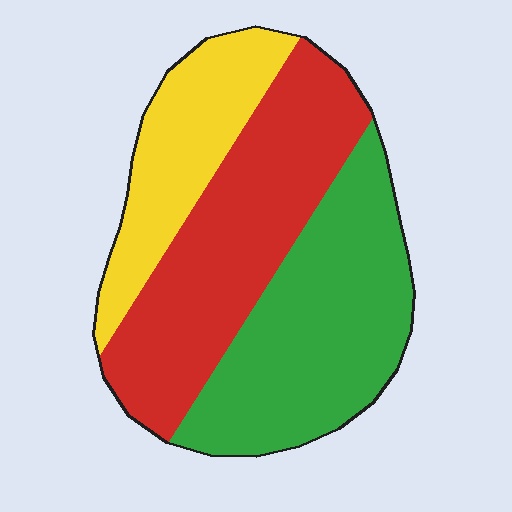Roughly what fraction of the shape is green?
Green covers 39% of the shape.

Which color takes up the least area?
Yellow, at roughly 20%.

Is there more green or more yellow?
Green.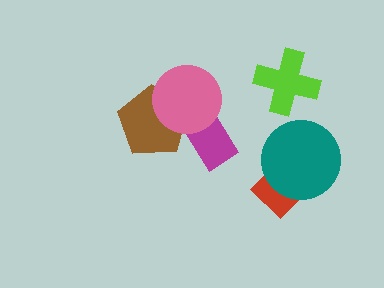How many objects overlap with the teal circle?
1 object overlaps with the teal circle.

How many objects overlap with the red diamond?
1 object overlaps with the red diamond.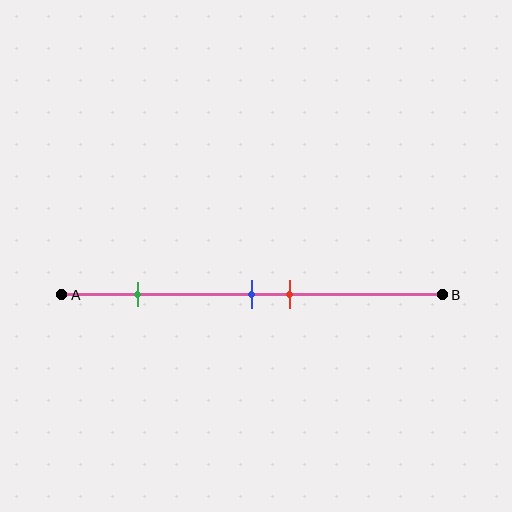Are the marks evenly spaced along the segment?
No, the marks are not evenly spaced.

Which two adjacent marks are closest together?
The blue and red marks are the closest adjacent pair.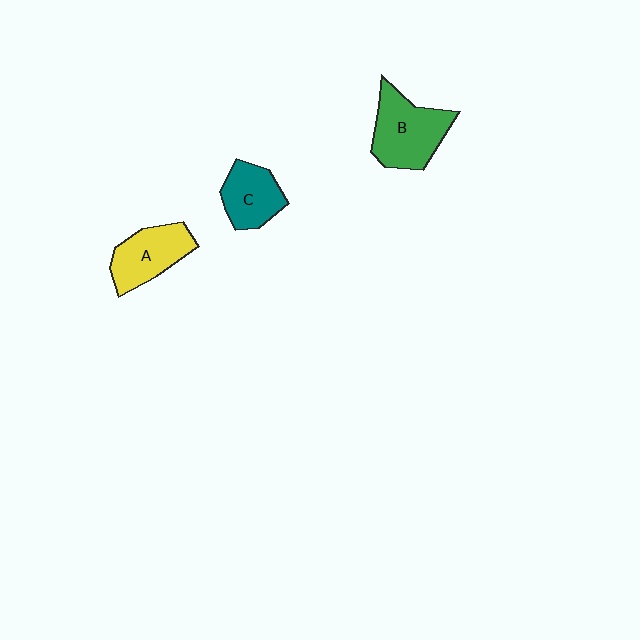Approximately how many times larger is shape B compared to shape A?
Approximately 1.3 times.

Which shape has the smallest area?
Shape C (teal).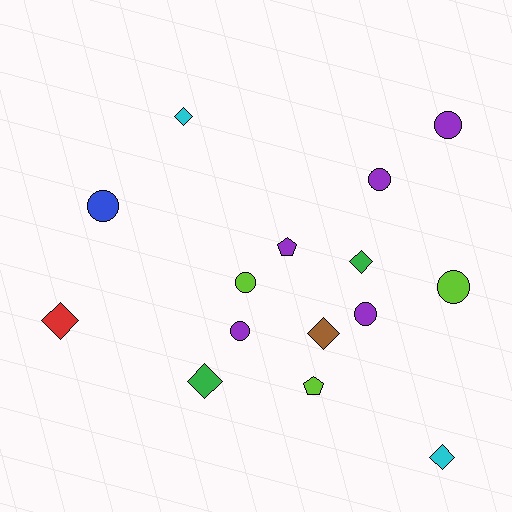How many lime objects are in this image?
There are 3 lime objects.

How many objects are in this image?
There are 15 objects.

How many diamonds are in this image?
There are 6 diamonds.